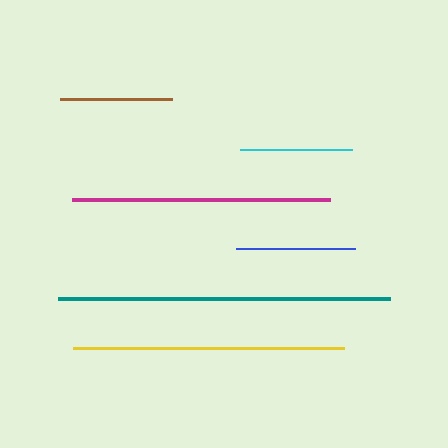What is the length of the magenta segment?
The magenta segment is approximately 258 pixels long.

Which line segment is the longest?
The teal line is the longest at approximately 331 pixels.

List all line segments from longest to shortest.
From longest to shortest: teal, yellow, magenta, blue, brown, cyan.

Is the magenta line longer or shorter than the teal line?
The teal line is longer than the magenta line.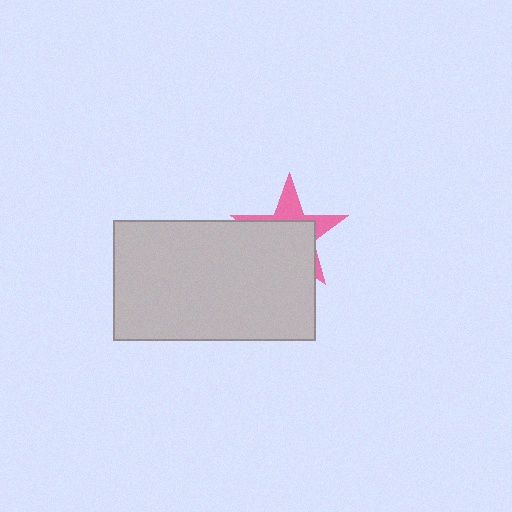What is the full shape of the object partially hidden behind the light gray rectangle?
The partially hidden object is a pink star.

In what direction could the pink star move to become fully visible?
The pink star could move up. That would shift it out from behind the light gray rectangle entirely.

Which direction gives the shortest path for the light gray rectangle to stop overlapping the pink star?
Moving down gives the shortest separation.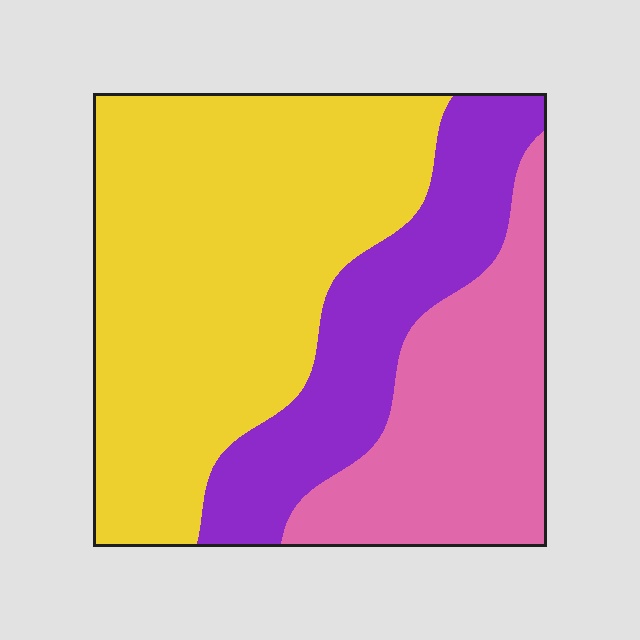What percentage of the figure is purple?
Purple takes up about one quarter (1/4) of the figure.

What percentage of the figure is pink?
Pink takes up about one quarter (1/4) of the figure.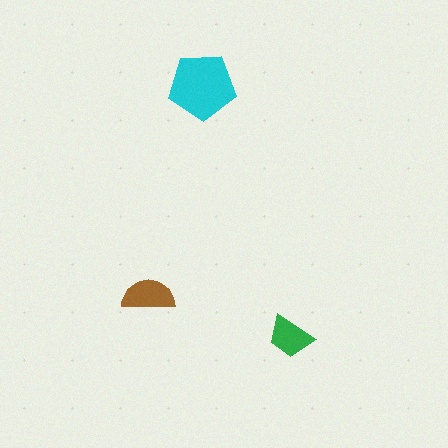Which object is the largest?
The cyan pentagon.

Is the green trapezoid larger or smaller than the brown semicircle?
Smaller.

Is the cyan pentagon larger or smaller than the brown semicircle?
Larger.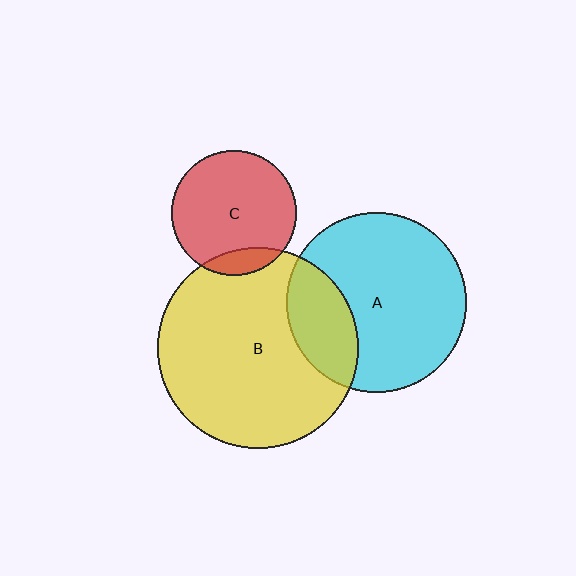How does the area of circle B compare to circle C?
Approximately 2.6 times.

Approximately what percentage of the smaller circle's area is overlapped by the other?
Approximately 10%.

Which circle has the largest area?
Circle B (yellow).